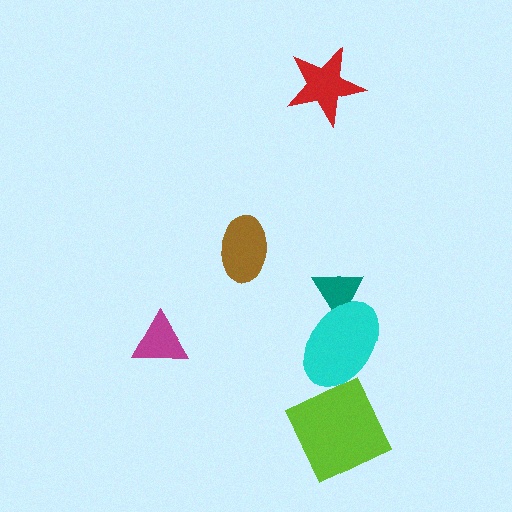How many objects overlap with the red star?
0 objects overlap with the red star.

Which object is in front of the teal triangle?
The cyan ellipse is in front of the teal triangle.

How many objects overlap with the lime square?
0 objects overlap with the lime square.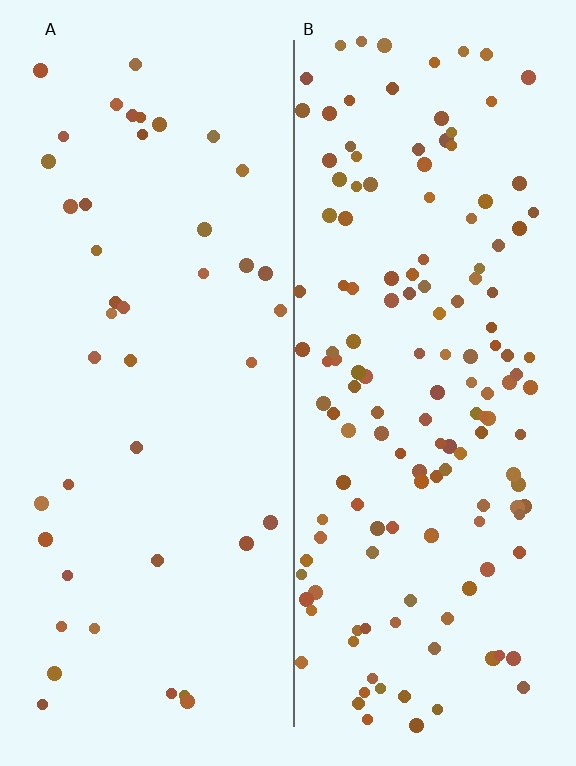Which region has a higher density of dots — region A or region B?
B (the right).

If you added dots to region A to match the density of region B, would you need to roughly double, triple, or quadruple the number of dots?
Approximately quadruple.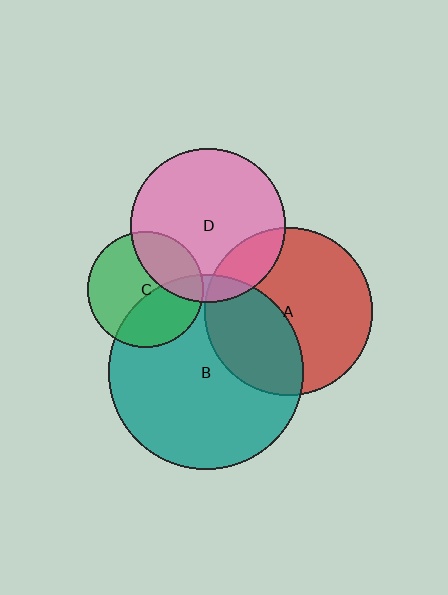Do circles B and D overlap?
Yes.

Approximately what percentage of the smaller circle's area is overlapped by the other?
Approximately 10%.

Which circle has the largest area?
Circle B (teal).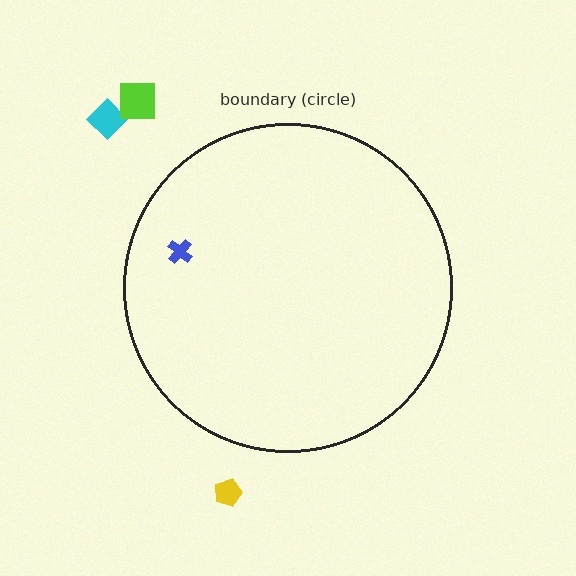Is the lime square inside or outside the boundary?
Outside.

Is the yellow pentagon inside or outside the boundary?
Outside.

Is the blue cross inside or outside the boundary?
Inside.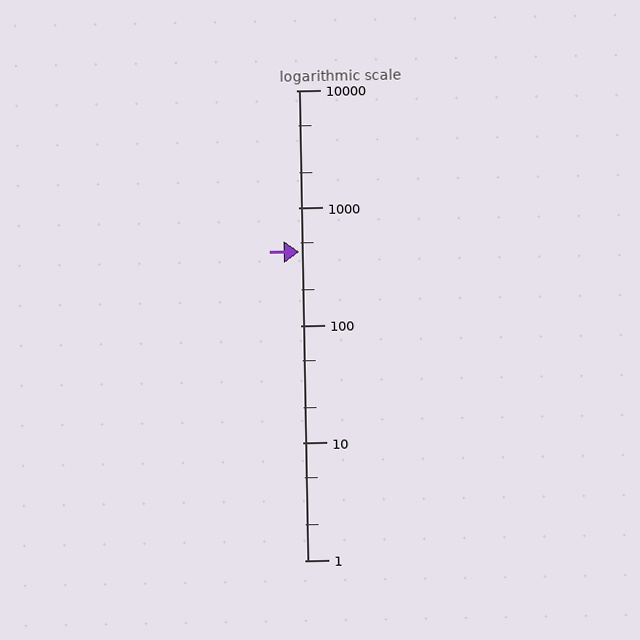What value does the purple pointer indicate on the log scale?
The pointer indicates approximately 420.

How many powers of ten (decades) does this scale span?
The scale spans 4 decades, from 1 to 10000.